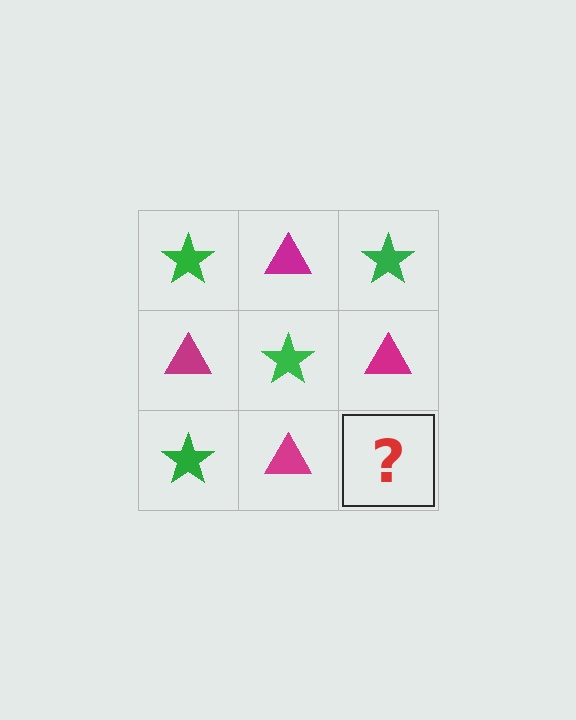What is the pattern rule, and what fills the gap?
The rule is that it alternates green star and magenta triangle in a checkerboard pattern. The gap should be filled with a green star.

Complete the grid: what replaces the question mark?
The question mark should be replaced with a green star.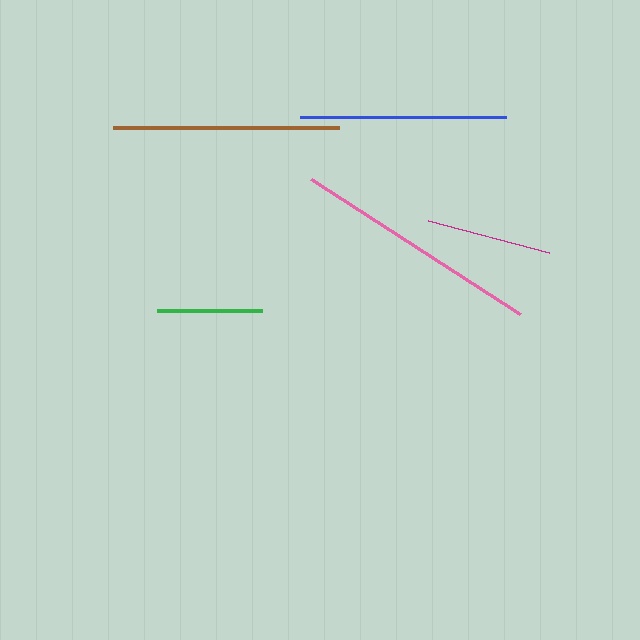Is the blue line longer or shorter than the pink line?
The pink line is longer than the blue line.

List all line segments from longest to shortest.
From longest to shortest: pink, brown, blue, magenta, green.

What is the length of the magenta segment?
The magenta segment is approximately 125 pixels long.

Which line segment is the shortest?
The green line is the shortest at approximately 105 pixels.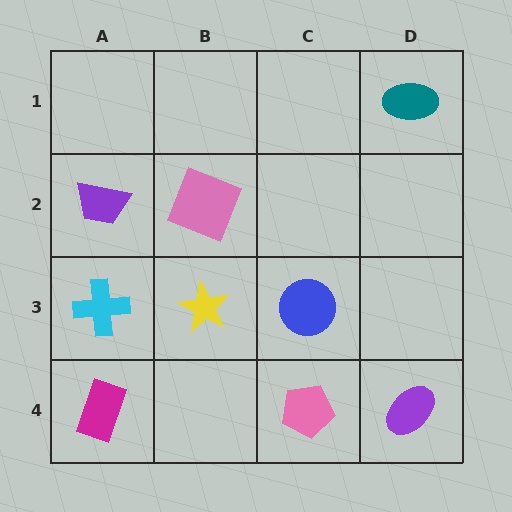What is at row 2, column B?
A pink square.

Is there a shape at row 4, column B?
No, that cell is empty.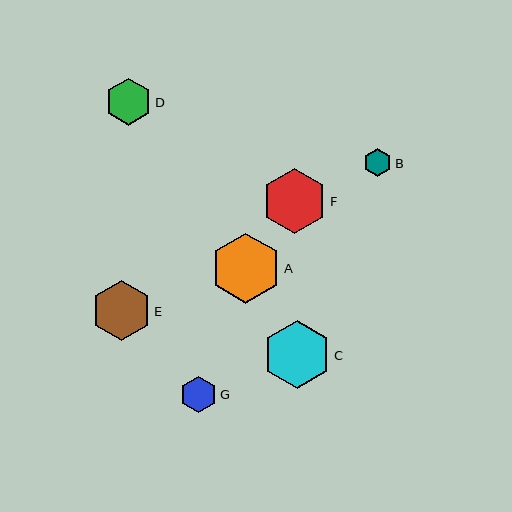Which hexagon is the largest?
Hexagon A is the largest with a size of approximately 70 pixels.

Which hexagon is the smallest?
Hexagon B is the smallest with a size of approximately 28 pixels.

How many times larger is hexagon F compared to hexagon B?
Hexagon F is approximately 2.3 times the size of hexagon B.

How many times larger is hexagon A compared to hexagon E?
Hexagon A is approximately 1.2 times the size of hexagon E.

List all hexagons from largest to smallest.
From largest to smallest: A, C, F, E, D, G, B.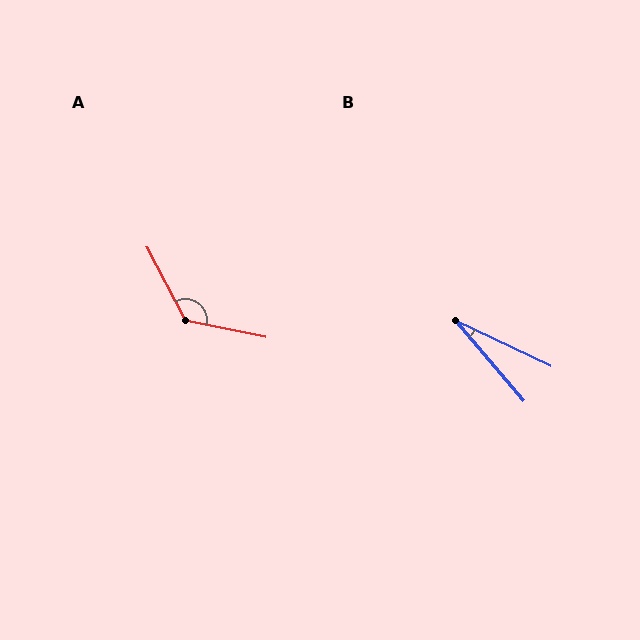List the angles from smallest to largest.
B (24°), A (129°).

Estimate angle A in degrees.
Approximately 129 degrees.